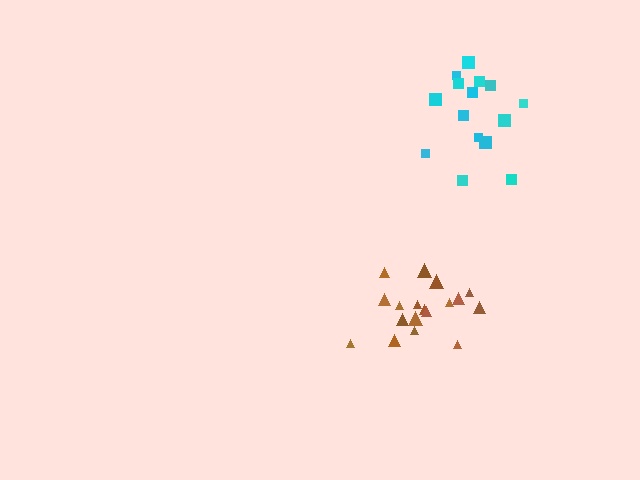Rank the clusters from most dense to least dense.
brown, cyan.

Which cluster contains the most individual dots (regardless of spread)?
Brown (18).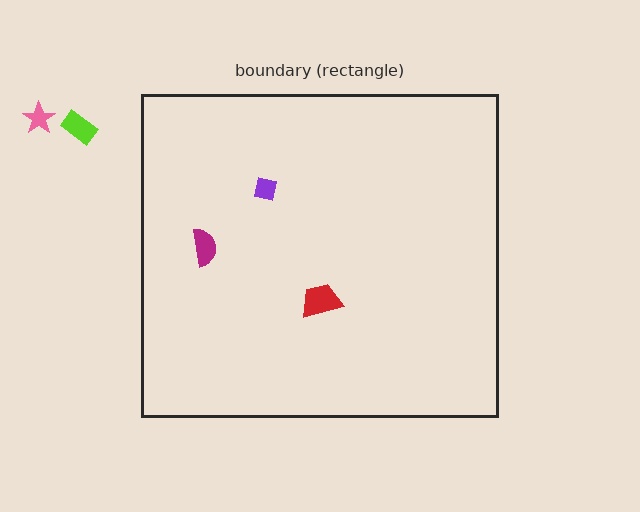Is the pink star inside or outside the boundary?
Outside.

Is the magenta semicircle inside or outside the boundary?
Inside.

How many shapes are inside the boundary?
3 inside, 2 outside.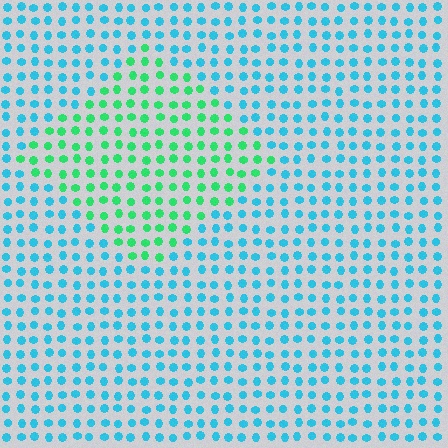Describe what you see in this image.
The image is filled with small cyan elements in a uniform arrangement. A diamond-shaped region is visible where the elements are tinted to a slightly different hue, forming a subtle color boundary.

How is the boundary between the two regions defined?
The boundary is defined purely by a slight shift in hue (about 49 degrees). Spacing, size, and orientation are identical on both sides.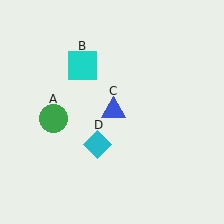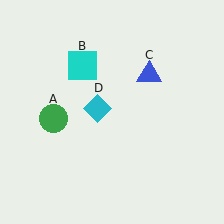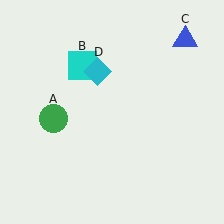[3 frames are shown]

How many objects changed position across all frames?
2 objects changed position: blue triangle (object C), cyan diamond (object D).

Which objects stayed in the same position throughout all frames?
Green circle (object A) and cyan square (object B) remained stationary.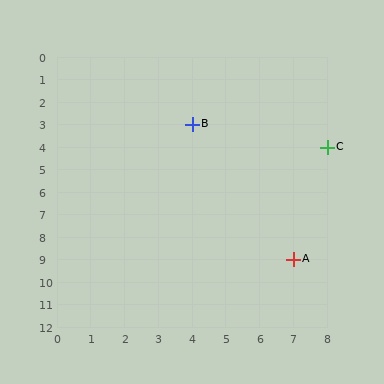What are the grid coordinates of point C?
Point C is at grid coordinates (8, 4).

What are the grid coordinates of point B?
Point B is at grid coordinates (4, 3).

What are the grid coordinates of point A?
Point A is at grid coordinates (7, 9).